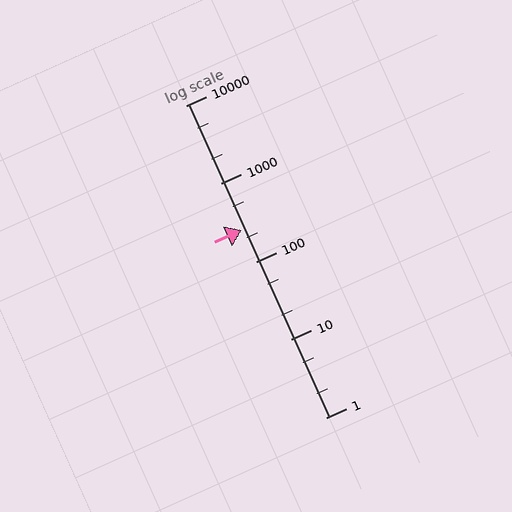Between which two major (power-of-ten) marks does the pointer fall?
The pointer is between 100 and 1000.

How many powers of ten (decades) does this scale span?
The scale spans 4 decades, from 1 to 10000.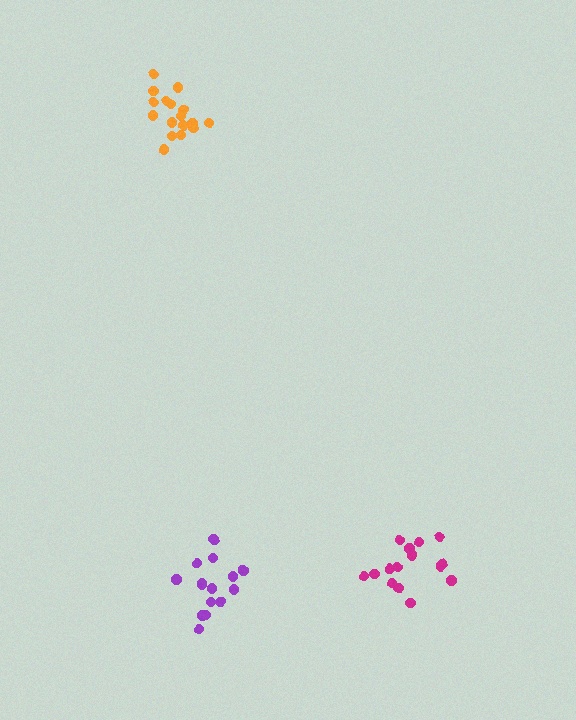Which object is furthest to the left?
The orange cluster is leftmost.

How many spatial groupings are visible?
There are 3 spatial groupings.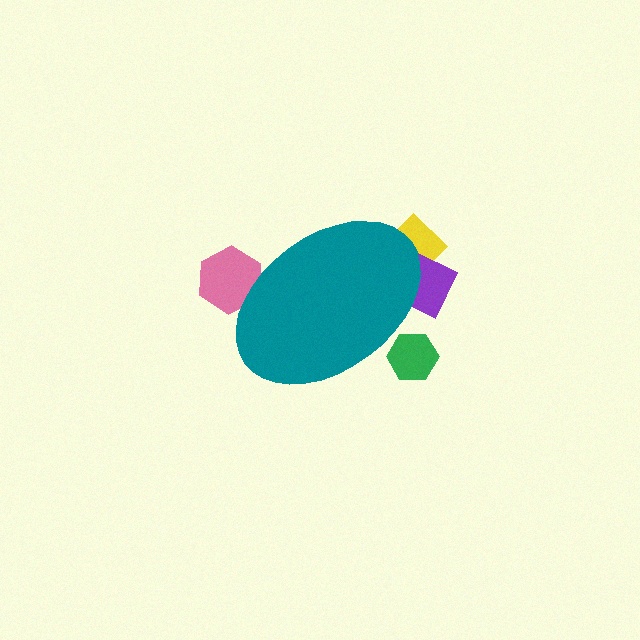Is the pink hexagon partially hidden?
Yes, the pink hexagon is partially hidden behind the teal ellipse.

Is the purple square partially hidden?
Yes, the purple square is partially hidden behind the teal ellipse.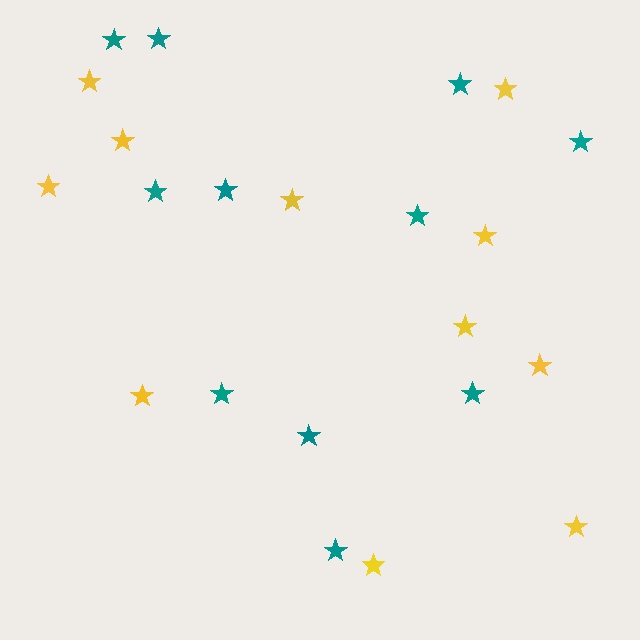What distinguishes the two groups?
There are 2 groups: one group of teal stars (11) and one group of yellow stars (11).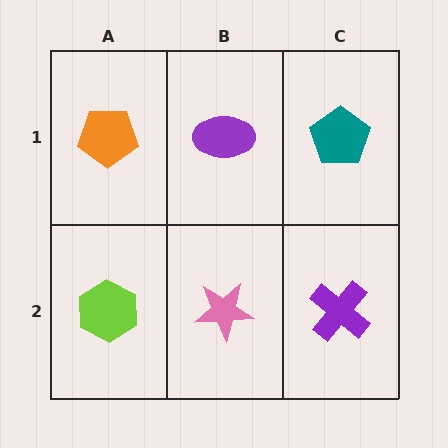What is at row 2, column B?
A pink star.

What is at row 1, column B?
A purple ellipse.